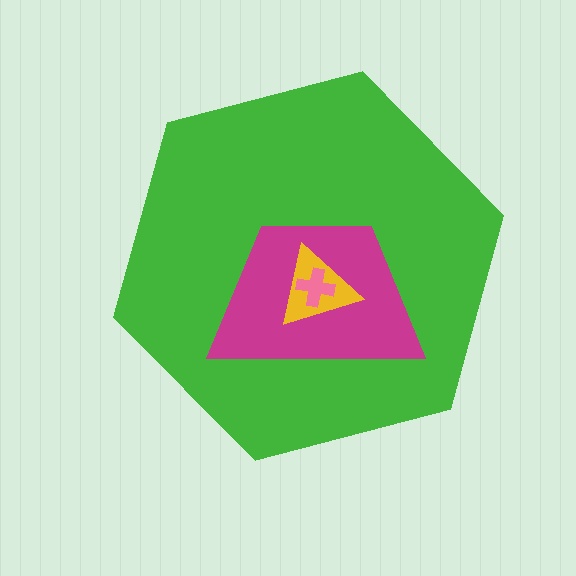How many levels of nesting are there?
4.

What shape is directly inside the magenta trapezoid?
The yellow triangle.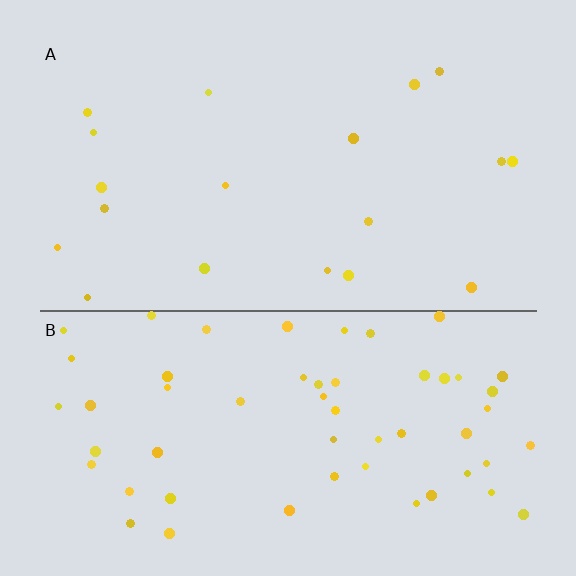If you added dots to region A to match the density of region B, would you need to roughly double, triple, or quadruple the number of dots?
Approximately triple.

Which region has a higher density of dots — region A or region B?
B (the bottom).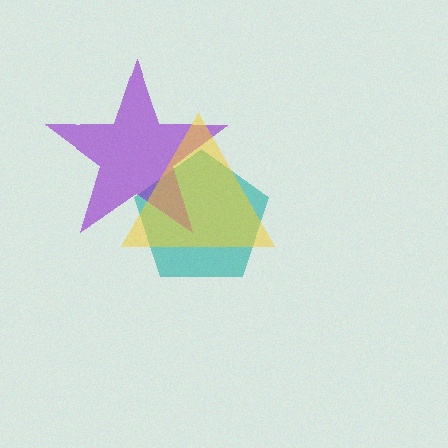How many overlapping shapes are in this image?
There are 3 overlapping shapes in the image.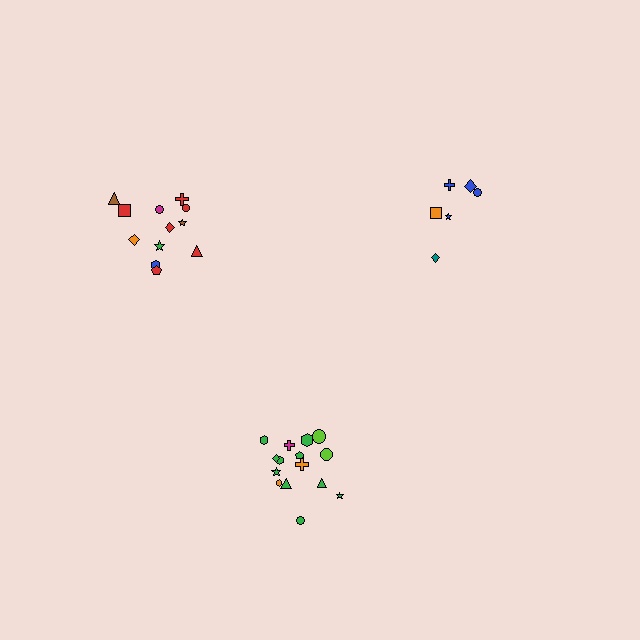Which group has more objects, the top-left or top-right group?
The top-left group.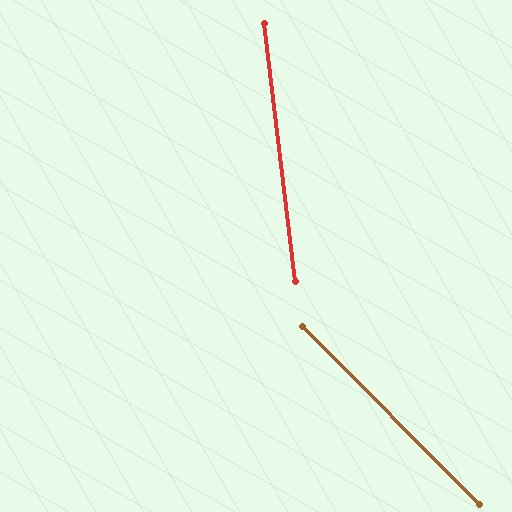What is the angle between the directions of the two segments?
Approximately 38 degrees.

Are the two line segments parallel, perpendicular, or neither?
Neither parallel nor perpendicular — they differ by about 38°.